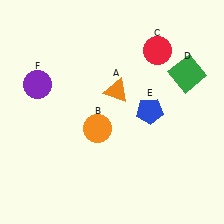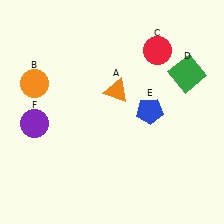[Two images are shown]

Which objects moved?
The objects that moved are: the orange circle (B), the purple circle (F).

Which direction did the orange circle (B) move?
The orange circle (B) moved left.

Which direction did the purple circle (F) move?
The purple circle (F) moved down.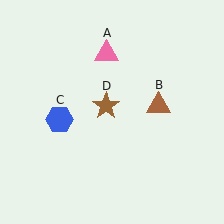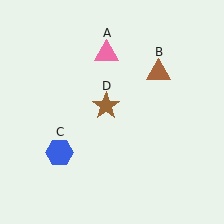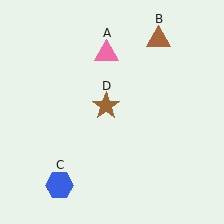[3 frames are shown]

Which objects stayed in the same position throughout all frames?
Pink triangle (object A) and brown star (object D) remained stationary.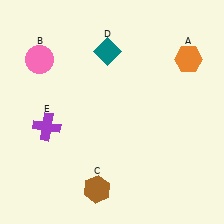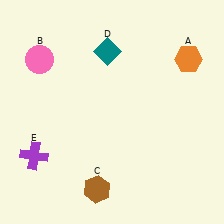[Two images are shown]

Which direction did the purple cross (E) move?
The purple cross (E) moved down.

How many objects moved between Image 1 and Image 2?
1 object moved between the two images.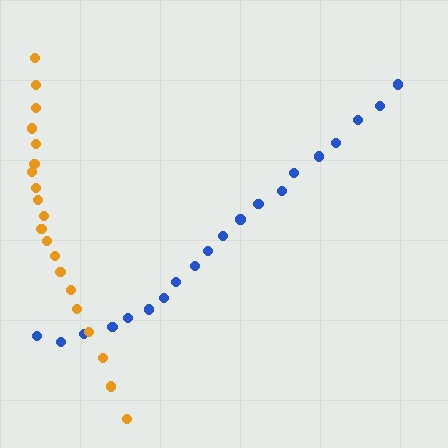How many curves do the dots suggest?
There are 2 distinct paths.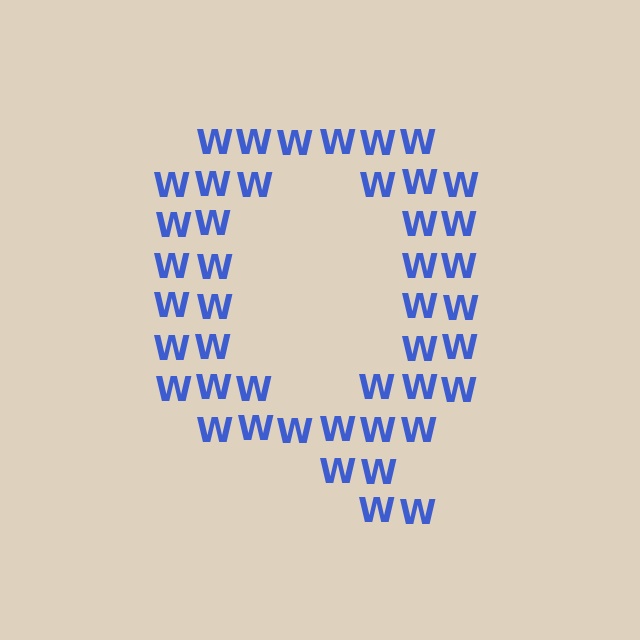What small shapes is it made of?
It is made of small letter W's.